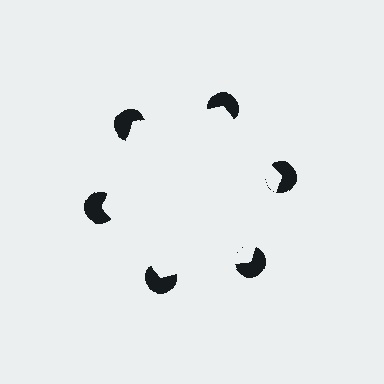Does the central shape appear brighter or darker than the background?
It typically appears slightly brighter than the background, even though no actual brightness change is drawn.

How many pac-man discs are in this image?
There are 6 — one at each vertex of the illusory hexagon.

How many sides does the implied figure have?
6 sides.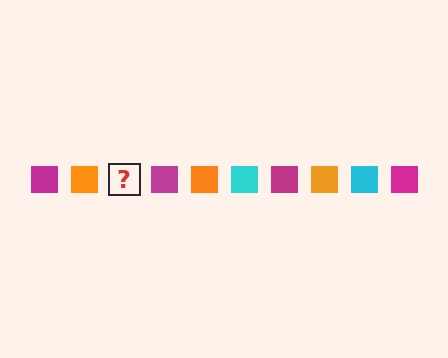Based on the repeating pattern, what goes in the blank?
The blank should be a cyan square.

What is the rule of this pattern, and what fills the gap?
The rule is that the pattern cycles through magenta, orange, cyan squares. The gap should be filled with a cyan square.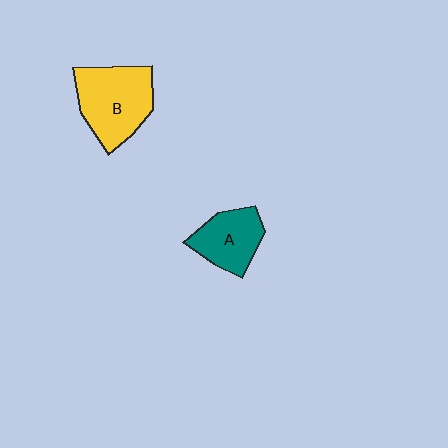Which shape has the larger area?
Shape B (yellow).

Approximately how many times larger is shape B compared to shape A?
Approximately 1.4 times.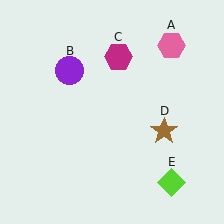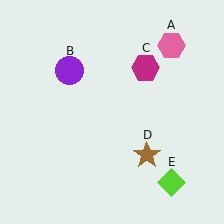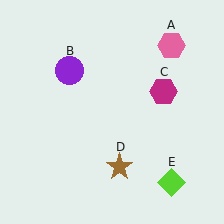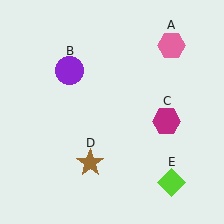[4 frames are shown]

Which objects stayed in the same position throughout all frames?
Pink hexagon (object A) and purple circle (object B) and lime diamond (object E) remained stationary.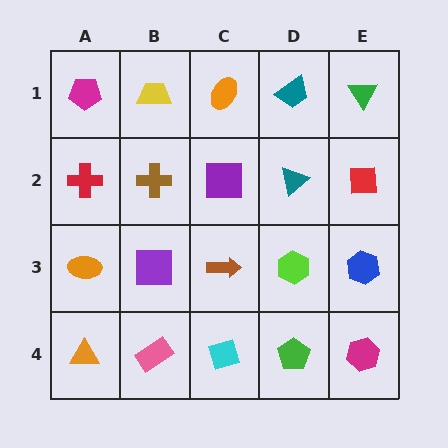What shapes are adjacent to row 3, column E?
A red square (row 2, column E), a magenta hexagon (row 4, column E), a lime hexagon (row 3, column D).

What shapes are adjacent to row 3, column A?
A red cross (row 2, column A), an orange triangle (row 4, column A), a purple square (row 3, column B).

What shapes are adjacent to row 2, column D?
A teal trapezoid (row 1, column D), a lime hexagon (row 3, column D), a purple square (row 2, column C), a red square (row 2, column E).